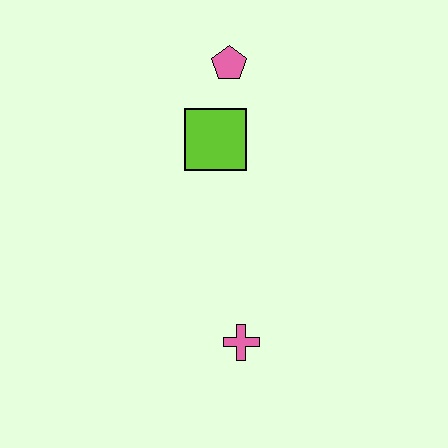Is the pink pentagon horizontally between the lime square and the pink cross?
Yes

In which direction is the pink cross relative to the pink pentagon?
The pink cross is below the pink pentagon.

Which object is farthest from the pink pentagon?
The pink cross is farthest from the pink pentagon.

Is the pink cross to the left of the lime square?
No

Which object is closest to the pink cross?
The lime square is closest to the pink cross.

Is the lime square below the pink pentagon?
Yes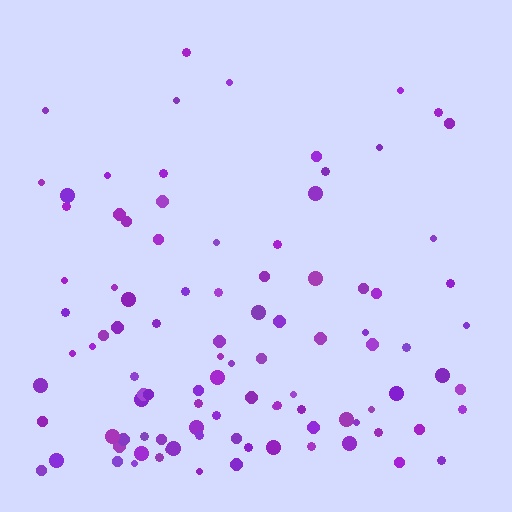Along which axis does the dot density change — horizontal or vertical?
Vertical.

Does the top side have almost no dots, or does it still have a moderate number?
Still a moderate number, just noticeably fewer than the bottom.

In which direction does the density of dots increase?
From top to bottom, with the bottom side densest.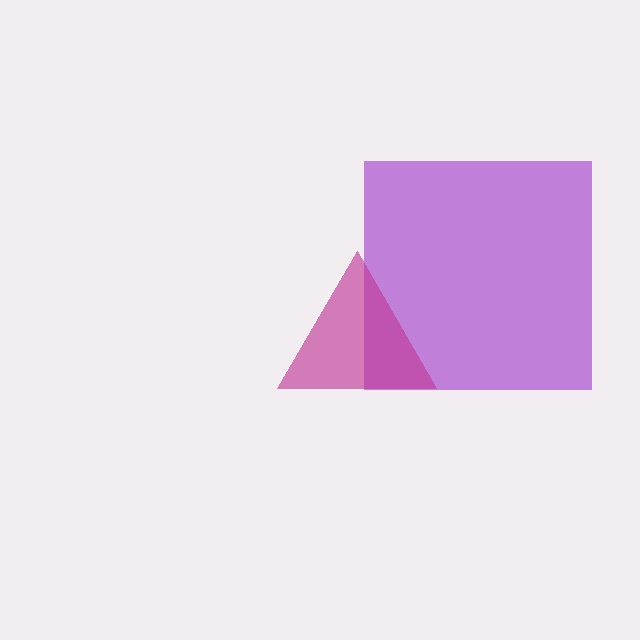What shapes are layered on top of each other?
The layered shapes are: a purple square, a magenta triangle.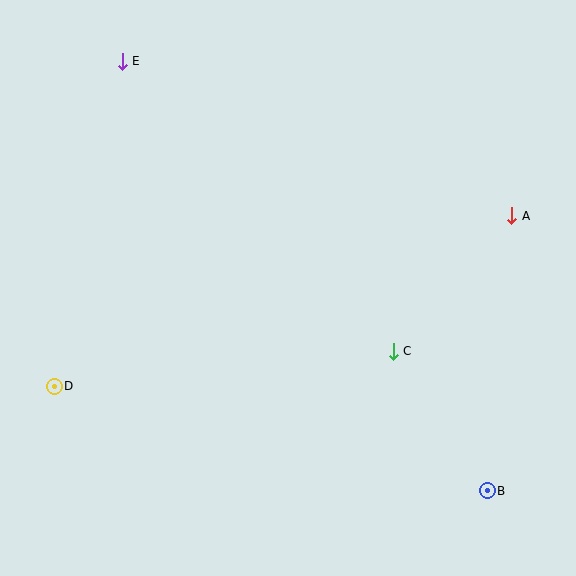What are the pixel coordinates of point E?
Point E is at (122, 61).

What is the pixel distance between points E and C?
The distance between E and C is 397 pixels.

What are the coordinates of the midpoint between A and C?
The midpoint between A and C is at (453, 283).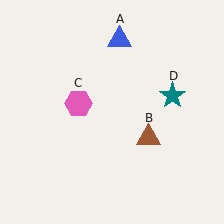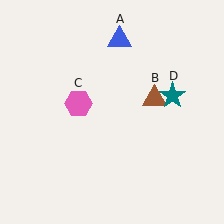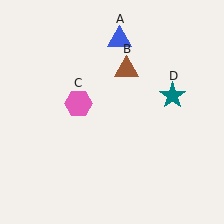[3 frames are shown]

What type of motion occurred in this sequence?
The brown triangle (object B) rotated counterclockwise around the center of the scene.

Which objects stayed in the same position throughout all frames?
Blue triangle (object A) and pink hexagon (object C) and teal star (object D) remained stationary.